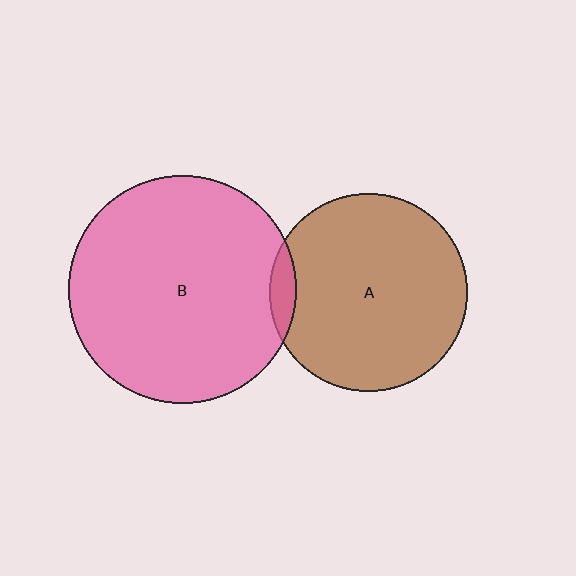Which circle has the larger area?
Circle B (pink).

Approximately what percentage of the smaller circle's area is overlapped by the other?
Approximately 5%.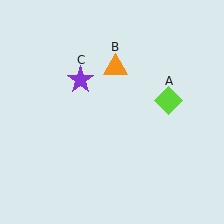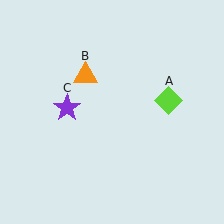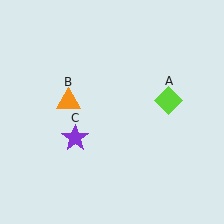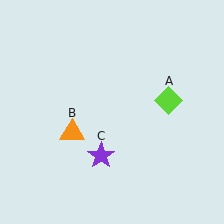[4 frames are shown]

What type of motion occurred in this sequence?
The orange triangle (object B), purple star (object C) rotated counterclockwise around the center of the scene.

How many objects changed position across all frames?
2 objects changed position: orange triangle (object B), purple star (object C).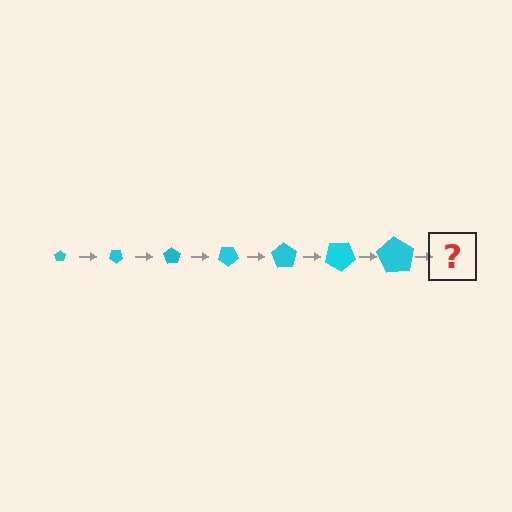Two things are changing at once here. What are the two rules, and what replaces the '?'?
The two rules are that the pentagon grows larger each step and it rotates 35 degrees each step. The '?' should be a pentagon, larger than the previous one and rotated 245 degrees from the start.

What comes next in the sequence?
The next element should be a pentagon, larger than the previous one and rotated 245 degrees from the start.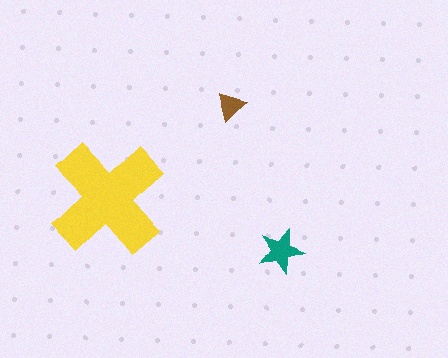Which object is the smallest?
The brown triangle.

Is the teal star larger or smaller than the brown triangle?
Larger.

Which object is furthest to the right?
The teal star is rightmost.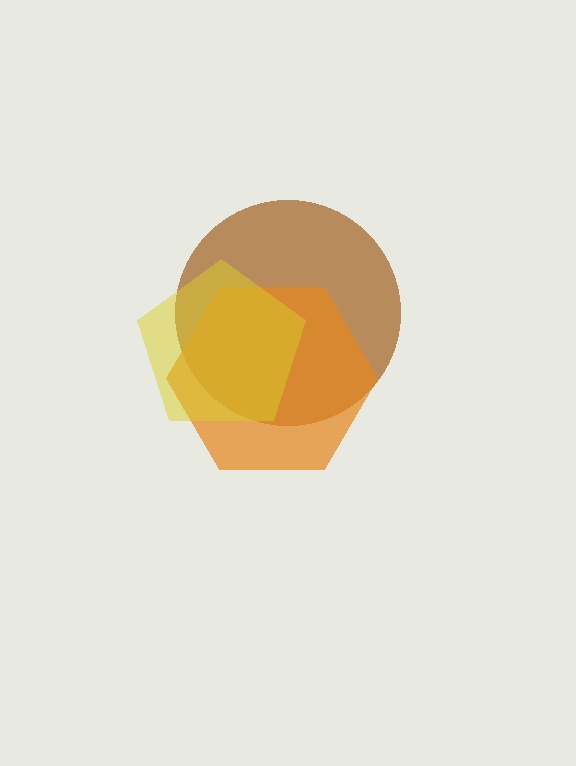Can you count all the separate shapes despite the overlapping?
Yes, there are 3 separate shapes.